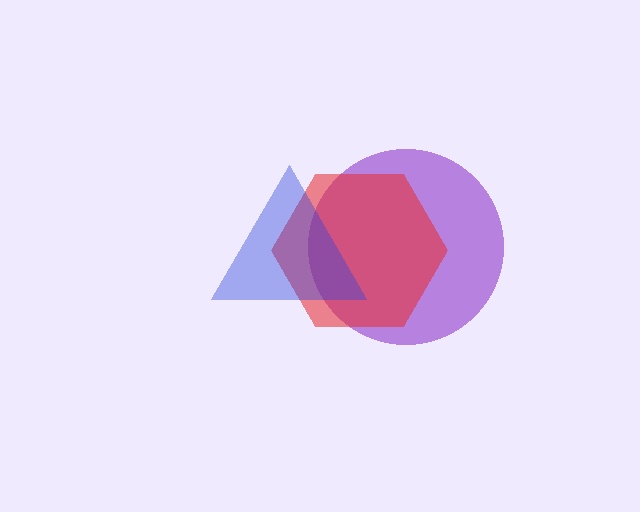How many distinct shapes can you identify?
There are 3 distinct shapes: a purple circle, a red hexagon, a blue triangle.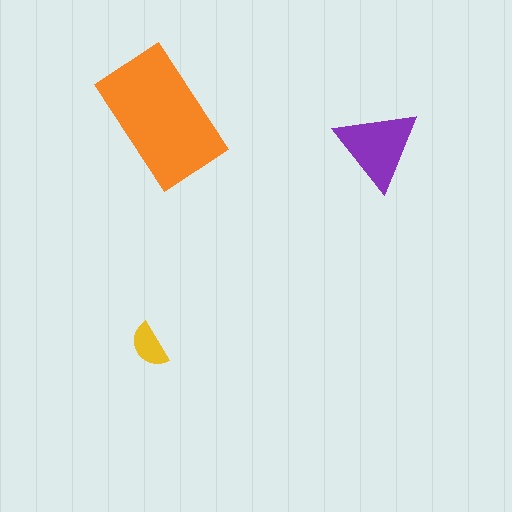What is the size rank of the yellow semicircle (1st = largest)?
3rd.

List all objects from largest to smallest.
The orange rectangle, the purple triangle, the yellow semicircle.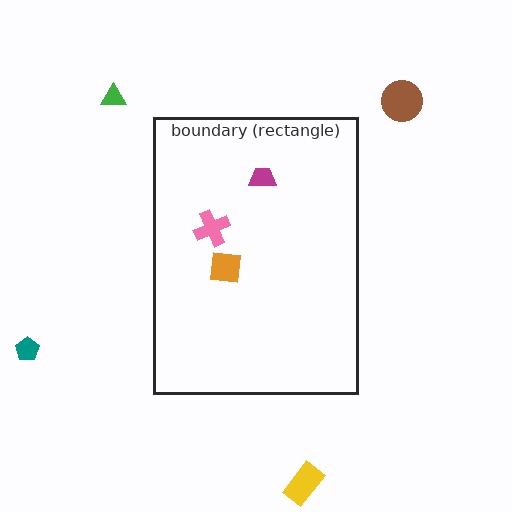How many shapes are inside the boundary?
3 inside, 4 outside.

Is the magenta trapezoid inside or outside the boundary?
Inside.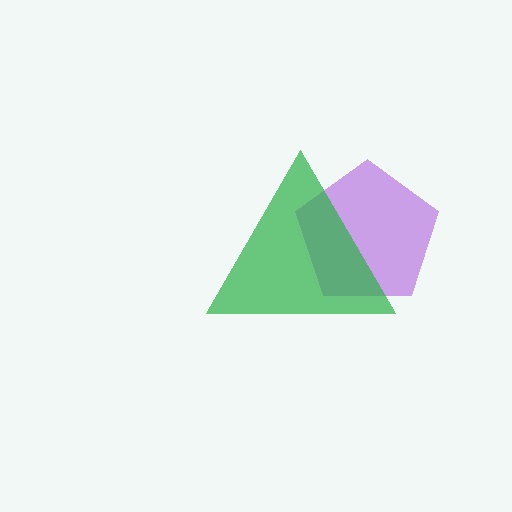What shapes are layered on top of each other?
The layered shapes are: a purple pentagon, a green triangle.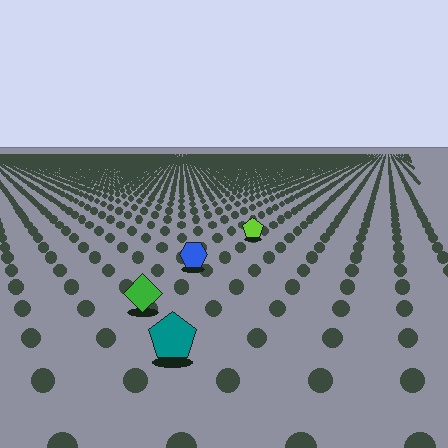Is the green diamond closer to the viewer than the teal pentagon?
No. The teal pentagon is closer — you can tell from the texture gradient: the ground texture is coarser near it.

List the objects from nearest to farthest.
From nearest to farthest: the teal pentagon, the green diamond, the blue hexagon, the lime pentagon.